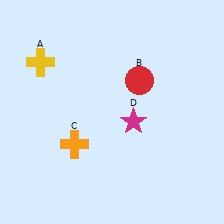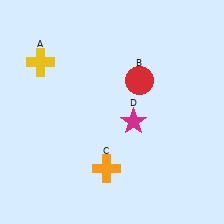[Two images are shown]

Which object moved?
The orange cross (C) moved right.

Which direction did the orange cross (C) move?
The orange cross (C) moved right.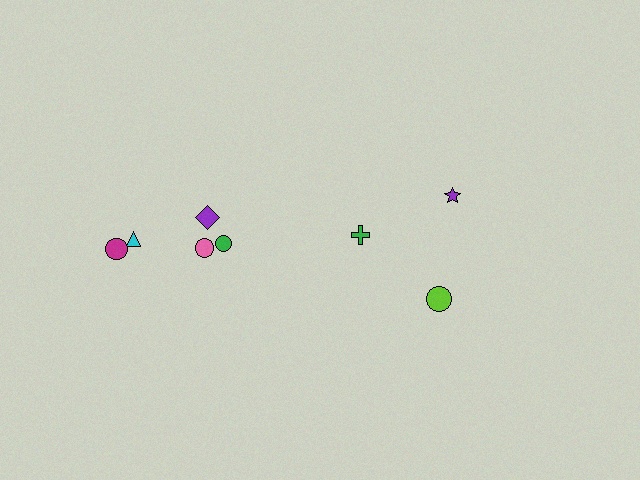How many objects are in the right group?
There are 3 objects.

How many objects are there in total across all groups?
There are 8 objects.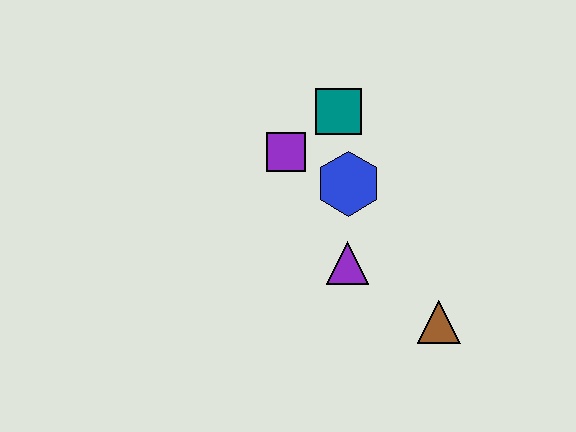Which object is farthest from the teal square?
The brown triangle is farthest from the teal square.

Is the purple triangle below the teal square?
Yes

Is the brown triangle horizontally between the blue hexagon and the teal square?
No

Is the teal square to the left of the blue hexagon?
Yes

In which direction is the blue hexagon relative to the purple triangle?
The blue hexagon is above the purple triangle.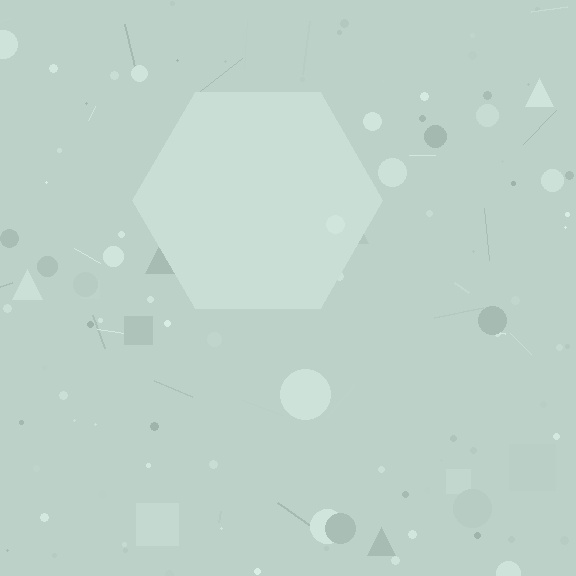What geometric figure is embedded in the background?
A hexagon is embedded in the background.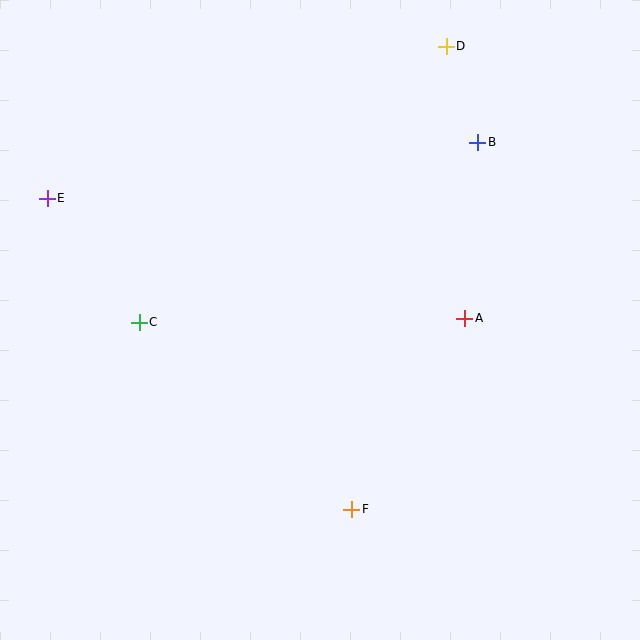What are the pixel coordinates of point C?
Point C is at (139, 322).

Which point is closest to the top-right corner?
Point D is closest to the top-right corner.